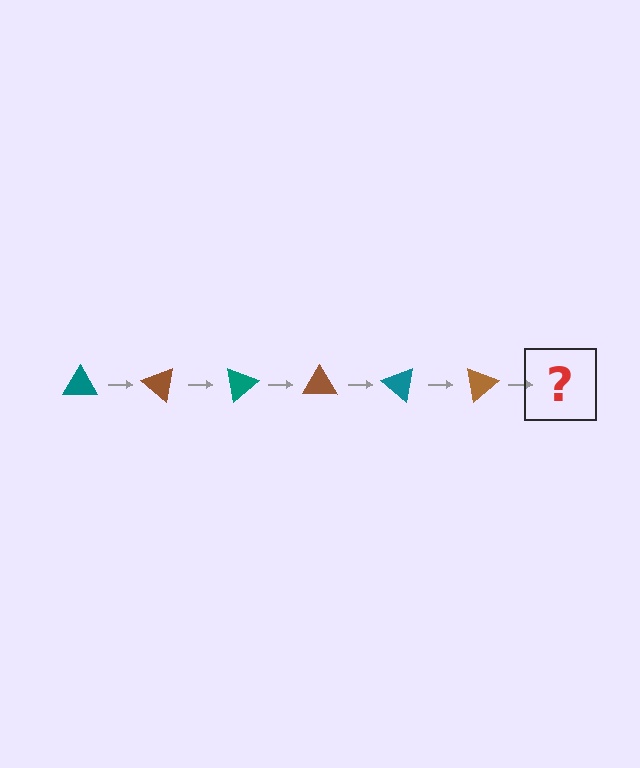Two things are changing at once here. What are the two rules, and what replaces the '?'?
The two rules are that it rotates 40 degrees each step and the color cycles through teal and brown. The '?' should be a teal triangle, rotated 240 degrees from the start.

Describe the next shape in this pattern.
It should be a teal triangle, rotated 240 degrees from the start.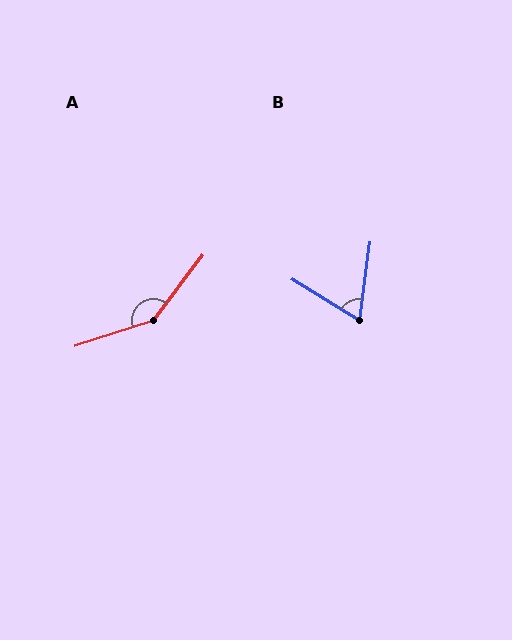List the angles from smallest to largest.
B (66°), A (145°).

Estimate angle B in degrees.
Approximately 66 degrees.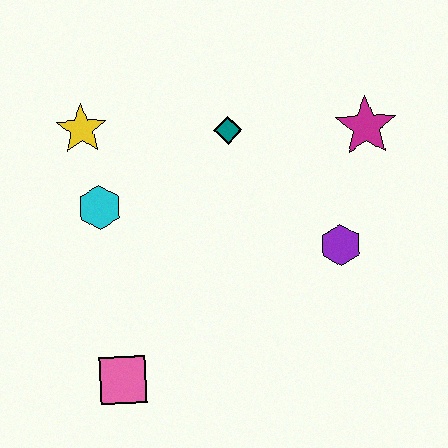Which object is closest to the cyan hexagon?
The yellow star is closest to the cyan hexagon.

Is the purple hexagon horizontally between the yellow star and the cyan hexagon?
No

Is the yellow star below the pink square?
No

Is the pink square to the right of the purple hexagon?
No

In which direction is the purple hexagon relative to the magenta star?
The purple hexagon is below the magenta star.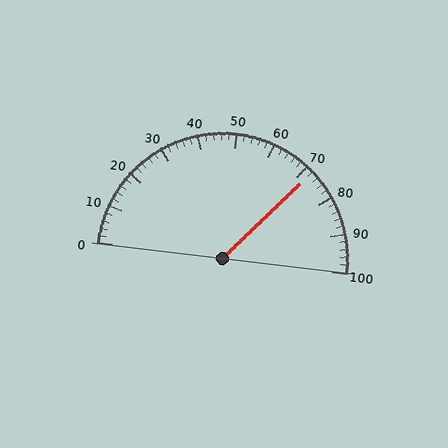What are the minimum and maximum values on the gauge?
The gauge ranges from 0 to 100.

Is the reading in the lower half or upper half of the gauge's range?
The reading is in the upper half of the range (0 to 100).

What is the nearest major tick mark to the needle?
The nearest major tick mark is 70.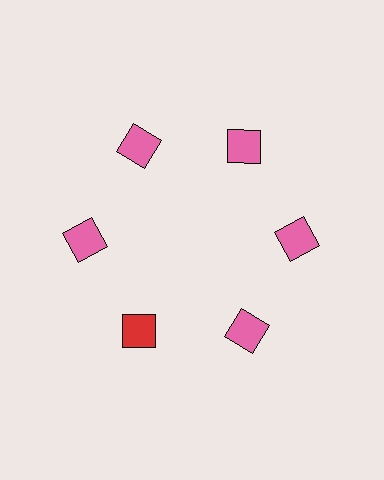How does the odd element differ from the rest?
It has a different color: red instead of pink.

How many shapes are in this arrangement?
There are 6 shapes arranged in a ring pattern.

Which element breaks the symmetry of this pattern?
The red diamond at roughly the 7 o'clock position breaks the symmetry. All other shapes are pink diamonds.